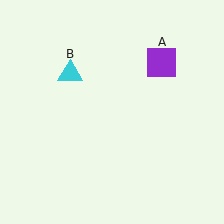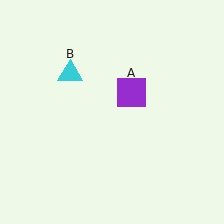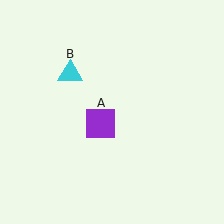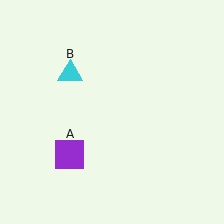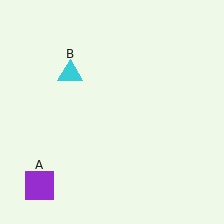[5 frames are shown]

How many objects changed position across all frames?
1 object changed position: purple square (object A).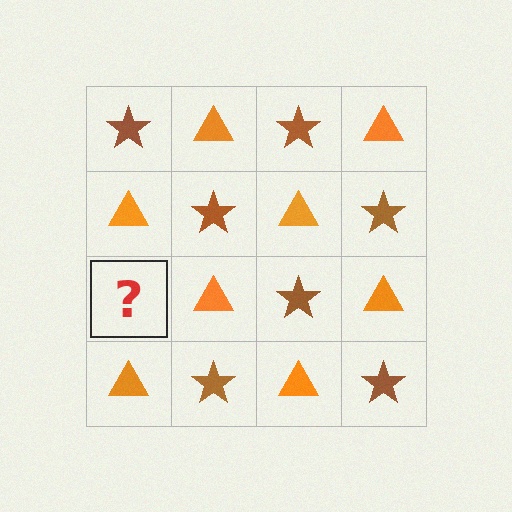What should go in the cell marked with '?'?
The missing cell should contain a brown star.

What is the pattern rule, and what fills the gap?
The rule is that it alternates brown star and orange triangle in a checkerboard pattern. The gap should be filled with a brown star.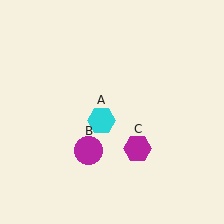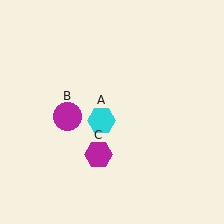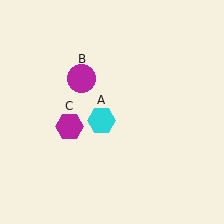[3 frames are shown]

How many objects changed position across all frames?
2 objects changed position: magenta circle (object B), magenta hexagon (object C).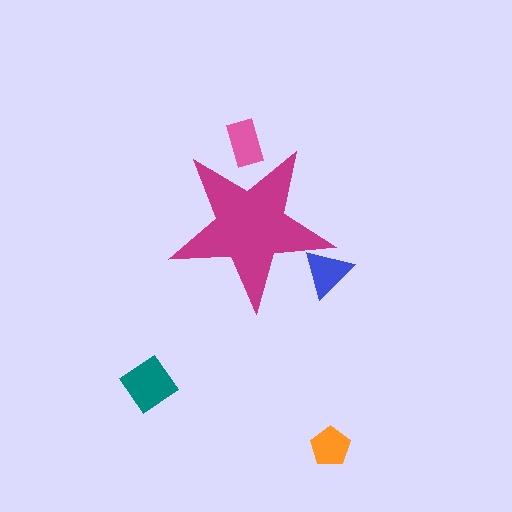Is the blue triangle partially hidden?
Yes, the blue triangle is partially hidden behind the magenta star.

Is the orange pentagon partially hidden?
No, the orange pentagon is fully visible.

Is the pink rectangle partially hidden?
Yes, the pink rectangle is partially hidden behind the magenta star.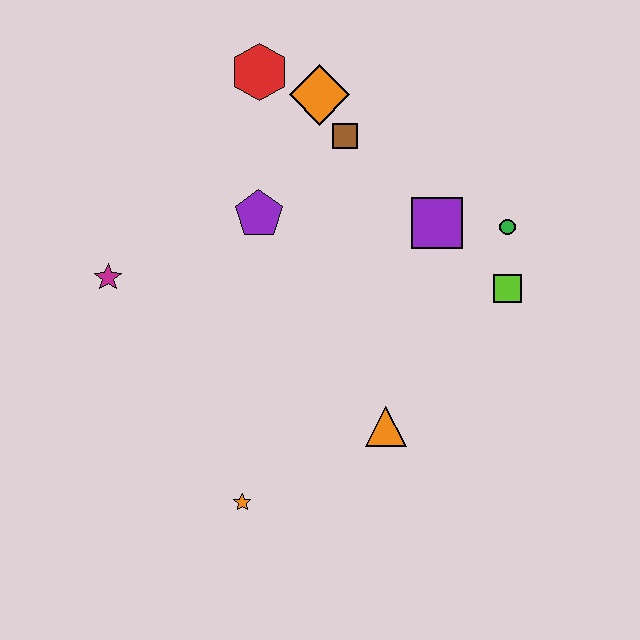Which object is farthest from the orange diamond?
The orange star is farthest from the orange diamond.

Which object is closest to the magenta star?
The purple pentagon is closest to the magenta star.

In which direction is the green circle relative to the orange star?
The green circle is above the orange star.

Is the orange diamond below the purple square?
No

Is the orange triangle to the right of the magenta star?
Yes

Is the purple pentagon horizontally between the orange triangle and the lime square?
No